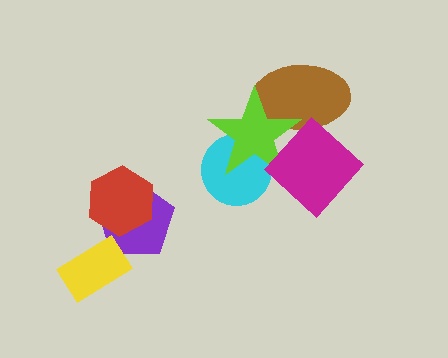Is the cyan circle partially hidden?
Yes, it is partially covered by another shape.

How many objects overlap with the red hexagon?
1 object overlaps with the red hexagon.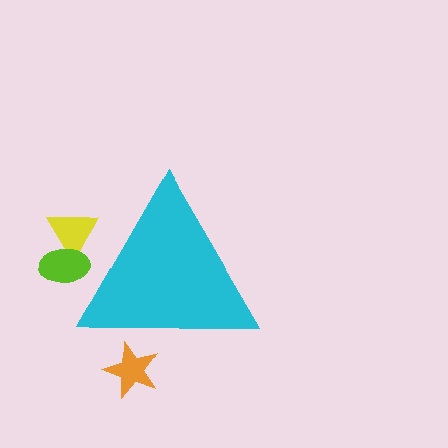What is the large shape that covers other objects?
A cyan triangle.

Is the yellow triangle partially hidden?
Yes, the yellow triangle is partially hidden behind the cyan triangle.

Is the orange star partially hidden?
Yes, the orange star is partially hidden behind the cyan triangle.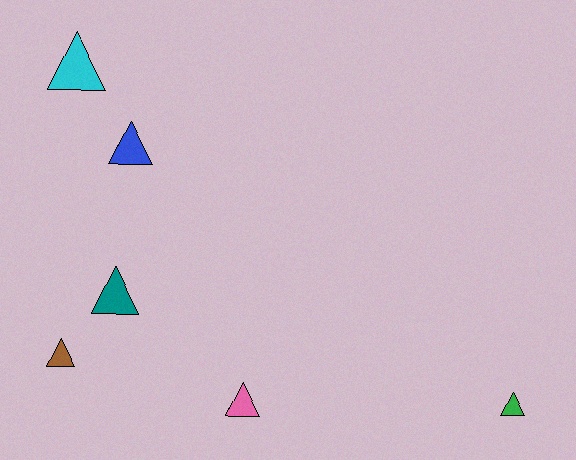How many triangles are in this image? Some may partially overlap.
There are 6 triangles.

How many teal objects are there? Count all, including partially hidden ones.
There is 1 teal object.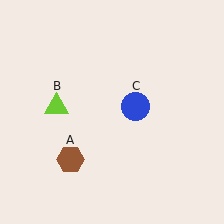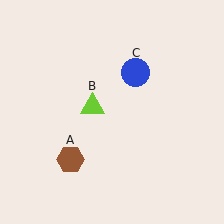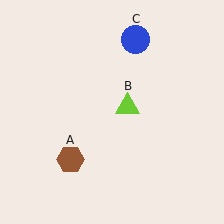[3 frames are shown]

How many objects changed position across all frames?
2 objects changed position: lime triangle (object B), blue circle (object C).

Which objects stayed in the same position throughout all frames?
Brown hexagon (object A) remained stationary.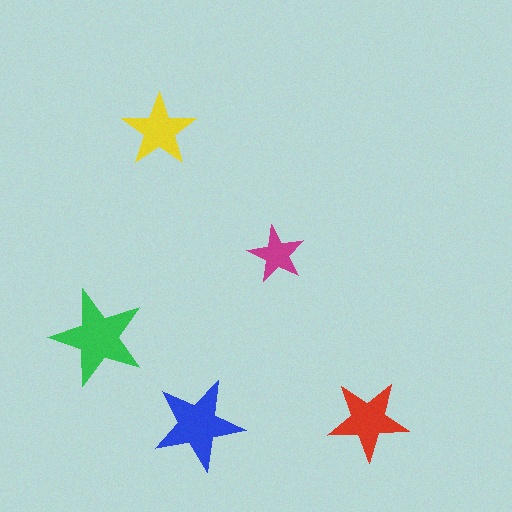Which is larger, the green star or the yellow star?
The green one.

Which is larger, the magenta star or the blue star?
The blue one.